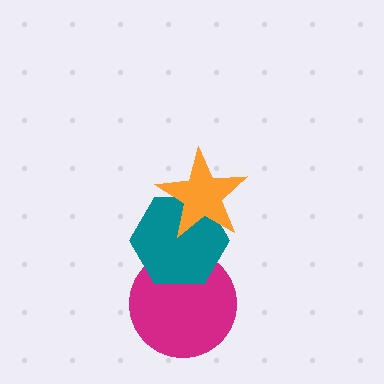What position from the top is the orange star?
The orange star is 1st from the top.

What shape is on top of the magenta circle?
The teal hexagon is on top of the magenta circle.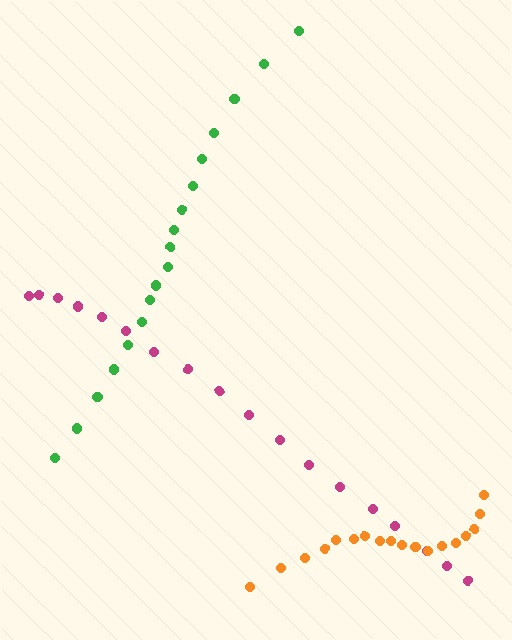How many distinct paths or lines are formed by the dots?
There are 3 distinct paths.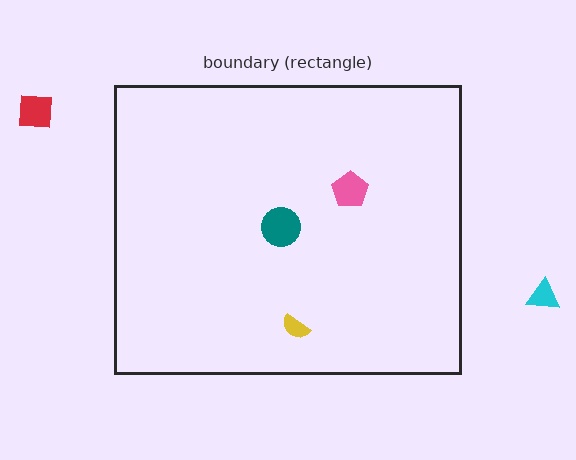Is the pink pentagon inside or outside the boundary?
Inside.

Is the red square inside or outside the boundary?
Outside.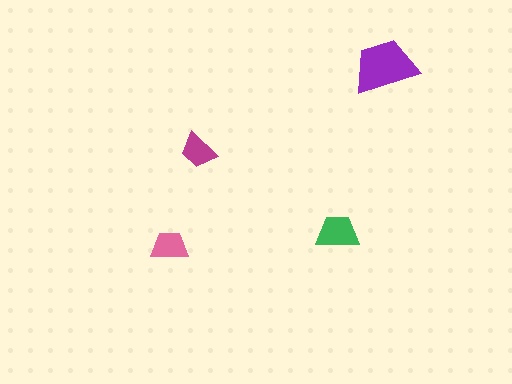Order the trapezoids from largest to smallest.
the purple one, the green one, the pink one, the magenta one.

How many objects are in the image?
There are 4 objects in the image.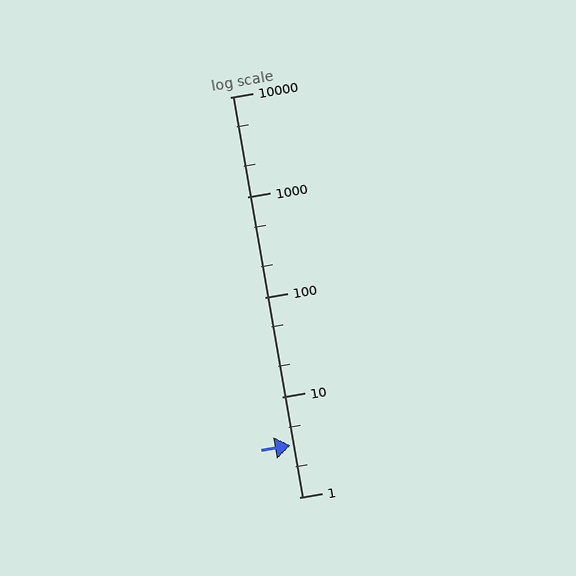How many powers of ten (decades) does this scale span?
The scale spans 4 decades, from 1 to 10000.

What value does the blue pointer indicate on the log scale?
The pointer indicates approximately 3.3.